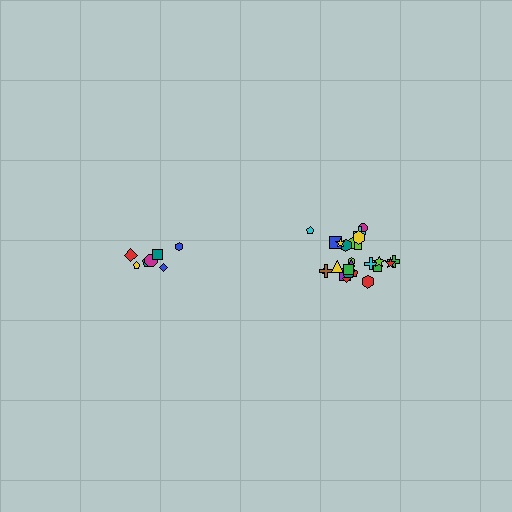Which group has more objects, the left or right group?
The right group.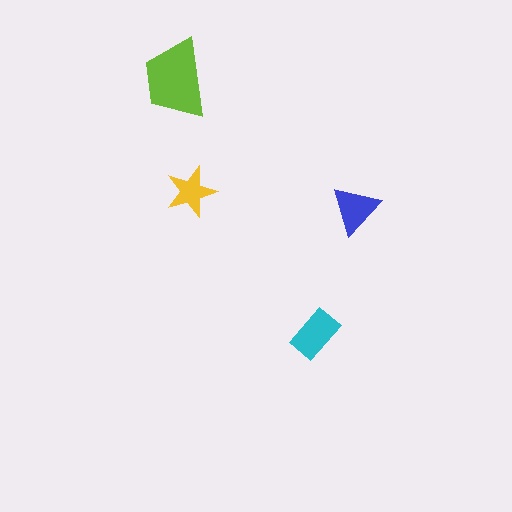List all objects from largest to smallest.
The lime trapezoid, the cyan rectangle, the blue triangle, the yellow star.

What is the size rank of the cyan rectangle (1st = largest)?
2nd.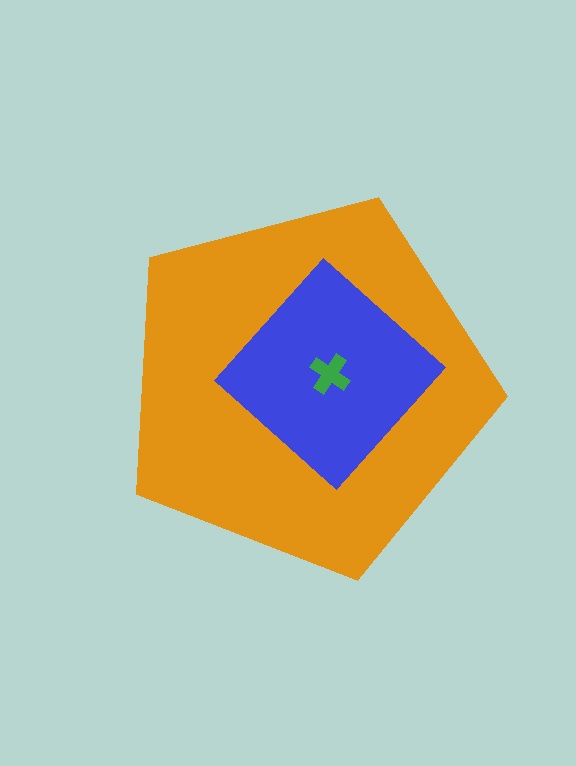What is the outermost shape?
The orange pentagon.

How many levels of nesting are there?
3.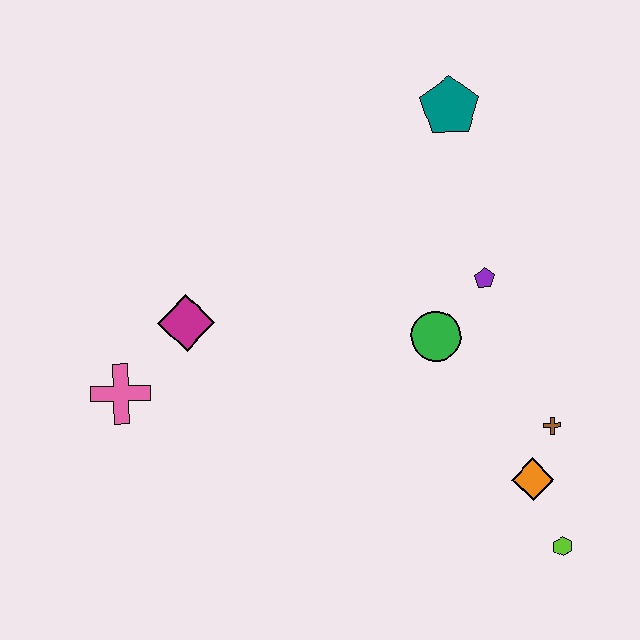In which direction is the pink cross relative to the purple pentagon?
The pink cross is to the left of the purple pentagon.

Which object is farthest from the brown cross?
The pink cross is farthest from the brown cross.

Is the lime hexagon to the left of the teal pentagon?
No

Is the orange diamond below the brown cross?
Yes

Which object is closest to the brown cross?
The orange diamond is closest to the brown cross.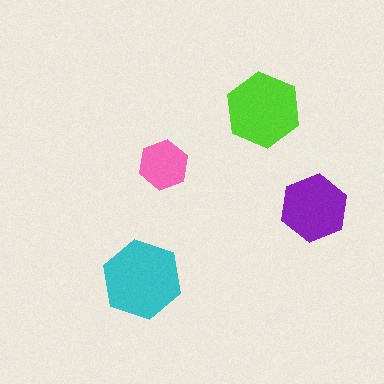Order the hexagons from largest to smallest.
the cyan one, the lime one, the purple one, the pink one.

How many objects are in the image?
There are 4 objects in the image.